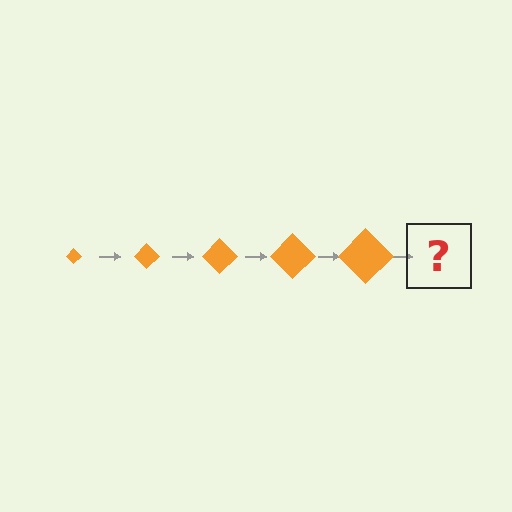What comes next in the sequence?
The next element should be an orange diamond, larger than the previous one.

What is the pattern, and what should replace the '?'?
The pattern is that the diamond gets progressively larger each step. The '?' should be an orange diamond, larger than the previous one.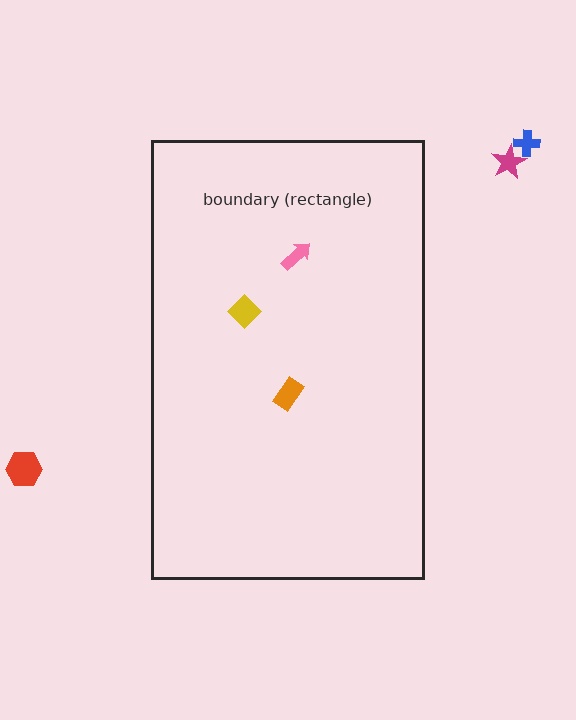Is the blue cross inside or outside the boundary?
Outside.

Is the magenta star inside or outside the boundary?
Outside.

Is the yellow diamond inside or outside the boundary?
Inside.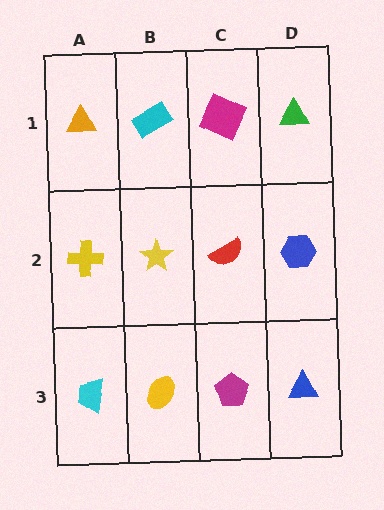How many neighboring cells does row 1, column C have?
3.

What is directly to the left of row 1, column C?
A cyan rectangle.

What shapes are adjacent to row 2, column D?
A green triangle (row 1, column D), a blue triangle (row 3, column D), a red semicircle (row 2, column C).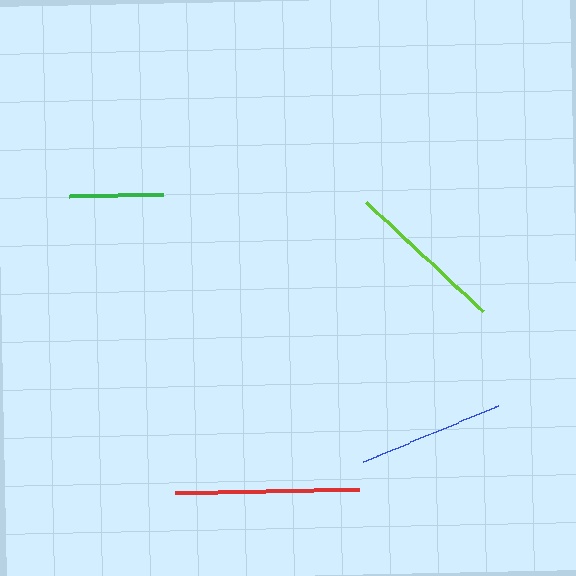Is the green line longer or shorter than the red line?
The red line is longer than the green line.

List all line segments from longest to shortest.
From longest to shortest: red, lime, blue, green.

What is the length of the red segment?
The red segment is approximately 184 pixels long.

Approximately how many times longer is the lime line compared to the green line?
The lime line is approximately 1.7 times the length of the green line.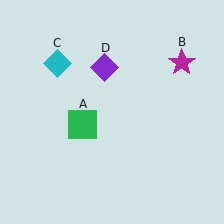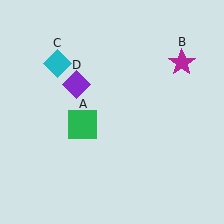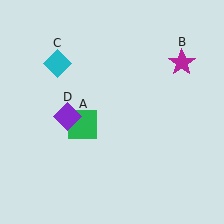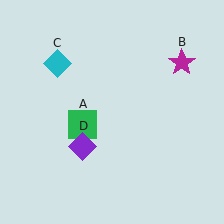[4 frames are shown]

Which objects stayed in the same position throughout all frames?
Green square (object A) and magenta star (object B) and cyan diamond (object C) remained stationary.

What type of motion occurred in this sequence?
The purple diamond (object D) rotated counterclockwise around the center of the scene.